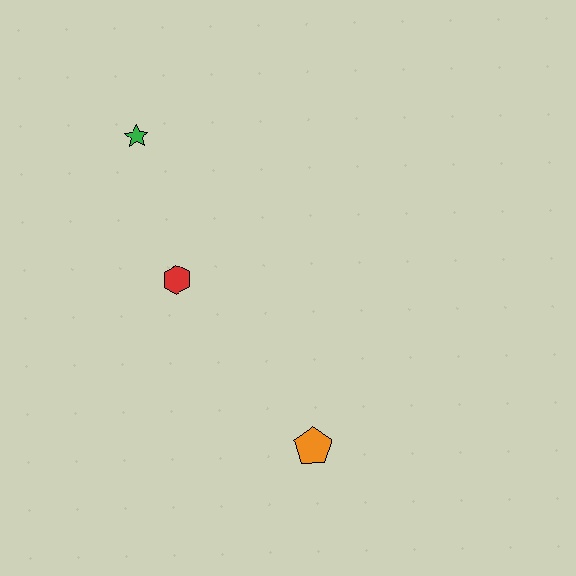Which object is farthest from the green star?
The orange pentagon is farthest from the green star.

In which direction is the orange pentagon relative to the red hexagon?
The orange pentagon is below the red hexagon.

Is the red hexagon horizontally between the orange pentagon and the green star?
Yes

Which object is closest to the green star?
The red hexagon is closest to the green star.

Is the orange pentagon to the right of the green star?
Yes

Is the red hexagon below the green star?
Yes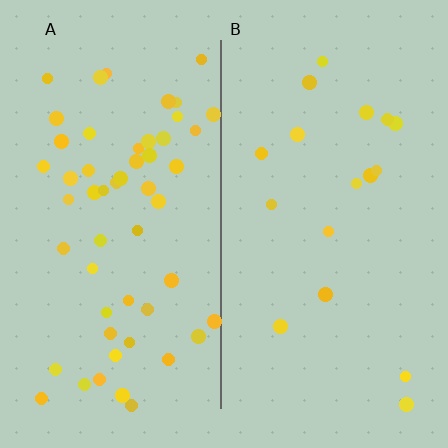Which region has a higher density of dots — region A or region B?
A (the left).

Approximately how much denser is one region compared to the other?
Approximately 3.1× — region A over region B.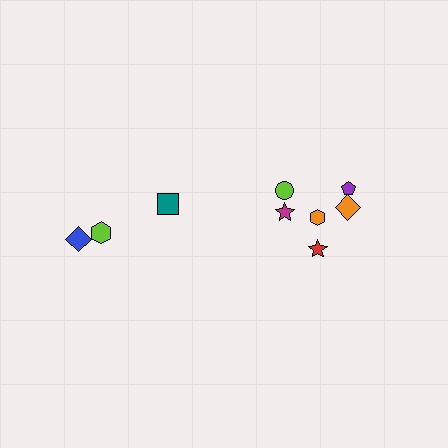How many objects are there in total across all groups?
There are 9 objects.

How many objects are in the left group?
There are 3 objects.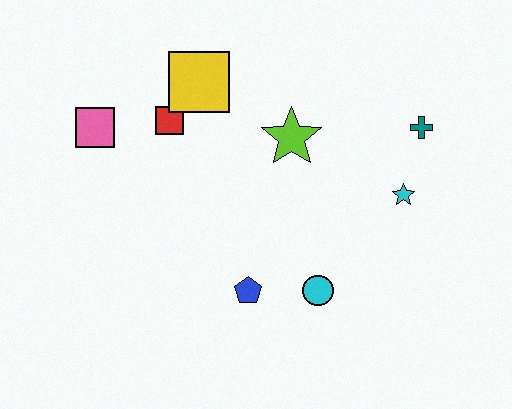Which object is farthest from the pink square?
The teal cross is farthest from the pink square.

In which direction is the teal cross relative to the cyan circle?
The teal cross is above the cyan circle.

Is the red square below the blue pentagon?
No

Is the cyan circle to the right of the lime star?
Yes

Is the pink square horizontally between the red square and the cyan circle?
No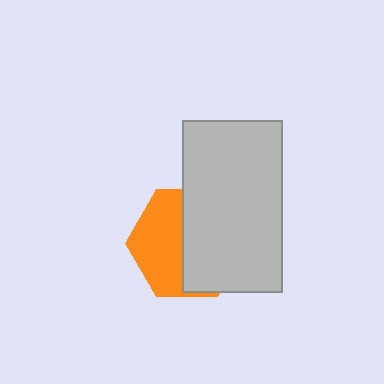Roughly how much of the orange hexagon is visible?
About half of it is visible (roughly 46%).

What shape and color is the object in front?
The object in front is a light gray rectangle.